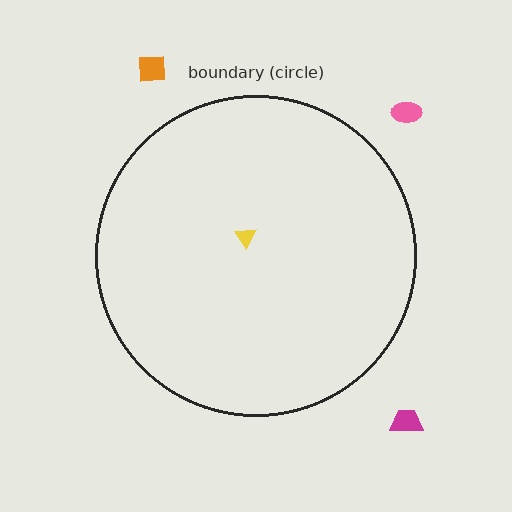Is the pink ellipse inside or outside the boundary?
Outside.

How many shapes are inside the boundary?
1 inside, 3 outside.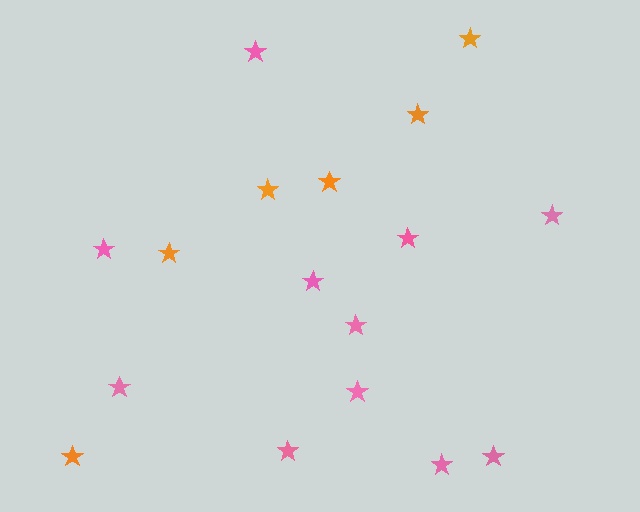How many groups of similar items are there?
There are 2 groups: one group of orange stars (6) and one group of pink stars (11).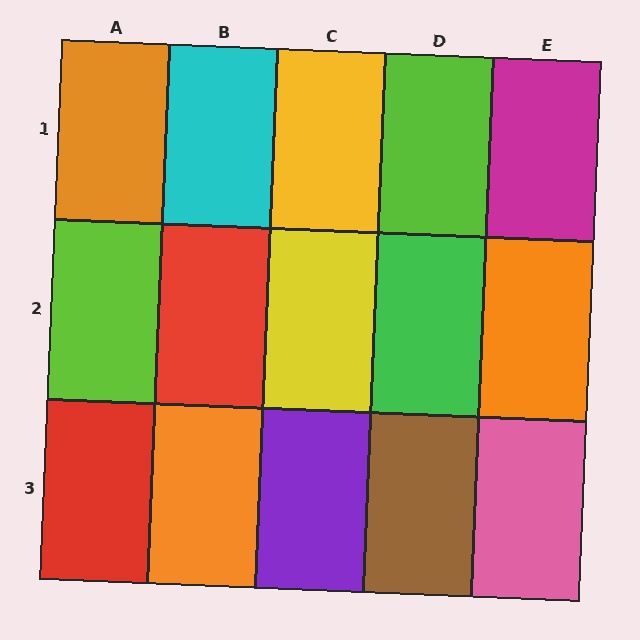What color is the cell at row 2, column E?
Orange.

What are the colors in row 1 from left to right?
Orange, cyan, yellow, lime, magenta.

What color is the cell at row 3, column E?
Pink.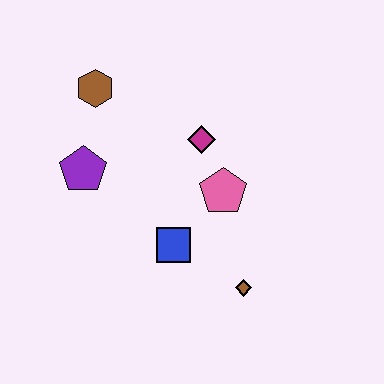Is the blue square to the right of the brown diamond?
No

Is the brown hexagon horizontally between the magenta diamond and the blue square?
No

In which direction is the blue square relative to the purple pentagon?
The blue square is to the right of the purple pentagon.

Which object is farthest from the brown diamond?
The brown hexagon is farthest from the brown diamond.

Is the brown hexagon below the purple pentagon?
No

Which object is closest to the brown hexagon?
The purple pentagon is closest to the brown hexagon.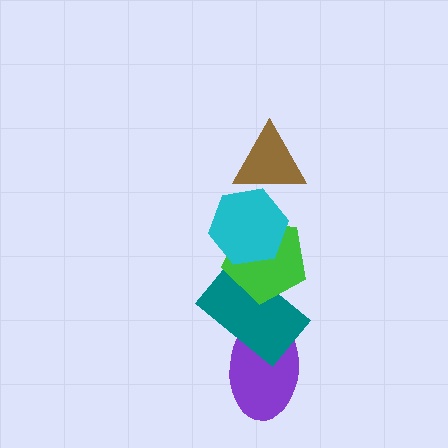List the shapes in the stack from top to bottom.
From top to bottom: the brown triangle, the cyan hexagon, the green pentagon, the teal rectangle, the purple ellipse.